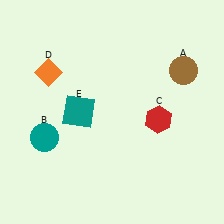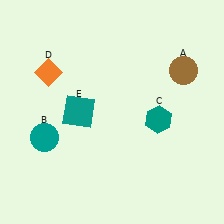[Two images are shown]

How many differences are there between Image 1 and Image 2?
There is 1 difference between the two images.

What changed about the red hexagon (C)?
In Image 1, C is red. In Image 2, it changed to teal.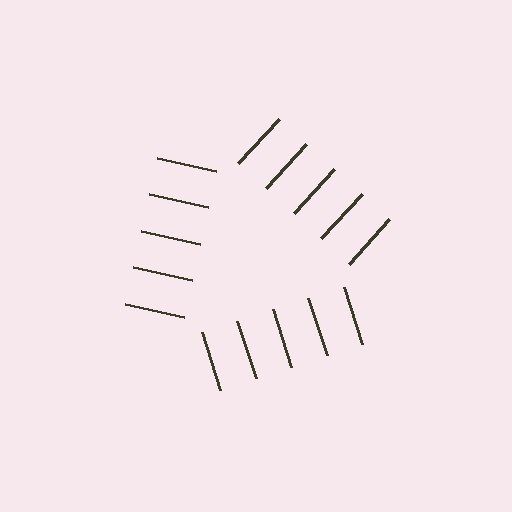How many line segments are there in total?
15 — 5 along each of the 3 edges.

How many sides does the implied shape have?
3 sides — the line-ends trace a triangle.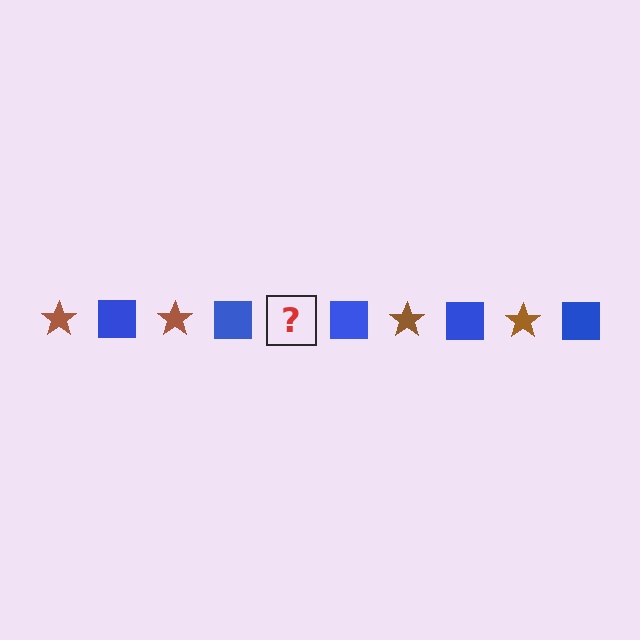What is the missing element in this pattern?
The missing element is a brown star.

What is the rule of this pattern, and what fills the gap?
The rule is that the pattern alternates between brown star and blue square. The gap should be filled with a brown star.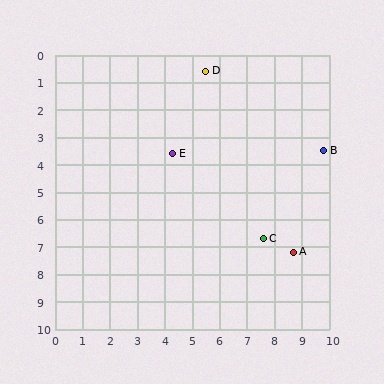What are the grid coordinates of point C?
Point C is at approximately (7.6, 6.7).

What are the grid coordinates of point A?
Point A is at approximately (8.7, 7.2).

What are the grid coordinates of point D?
Point D is at approximately (5.5, 0.6).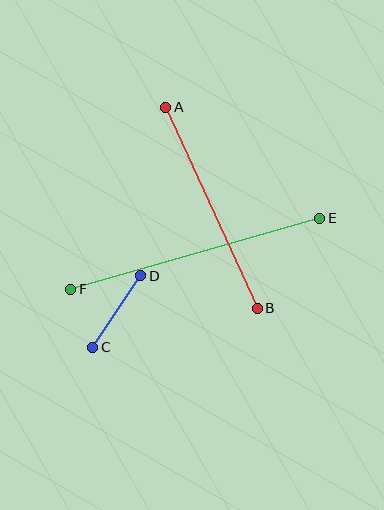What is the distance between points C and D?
The distance is approximately 86 pixels.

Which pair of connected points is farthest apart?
Points E and F are farthest apart.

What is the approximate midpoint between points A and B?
The midpoint is at approximately (211, 208) pixels.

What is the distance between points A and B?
The distance is approximately 221 pixels.